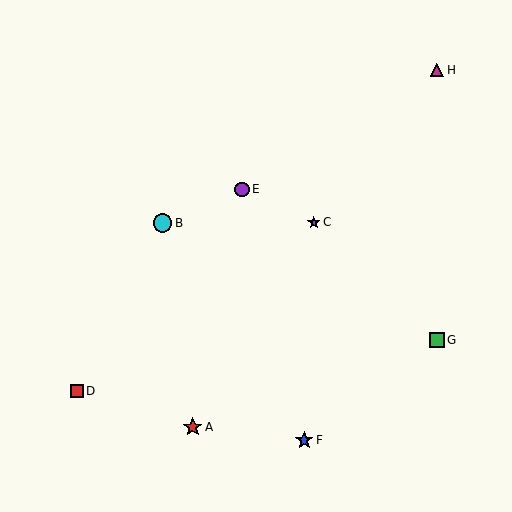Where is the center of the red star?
The center of the red star is at (193, 427).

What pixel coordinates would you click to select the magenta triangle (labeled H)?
Click at (437, 70) to select the magenta triangle H.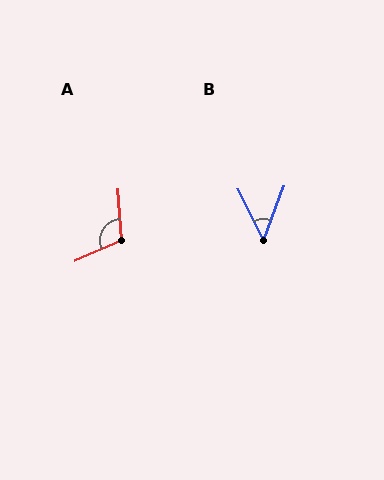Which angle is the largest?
A, at approximately 110 degrees.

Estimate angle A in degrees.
Approximately 110 degrees.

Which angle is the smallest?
B, at approximately 48 degrees.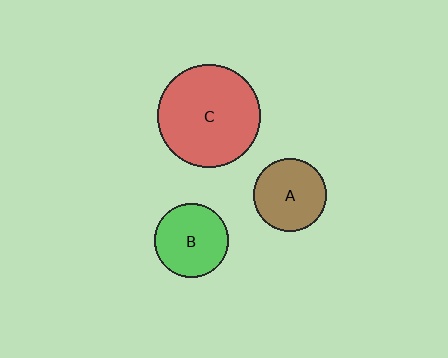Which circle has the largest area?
Circle C (red).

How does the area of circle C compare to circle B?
Approximately 1.9 times.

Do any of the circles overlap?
No, none of the circles overlap.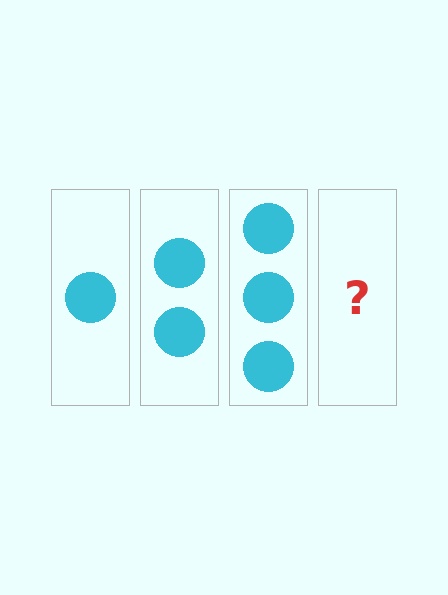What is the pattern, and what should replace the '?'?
The pattern is that each step adds one more circle. The '?' should be 4 circles.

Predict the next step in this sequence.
The next step is 4 circles.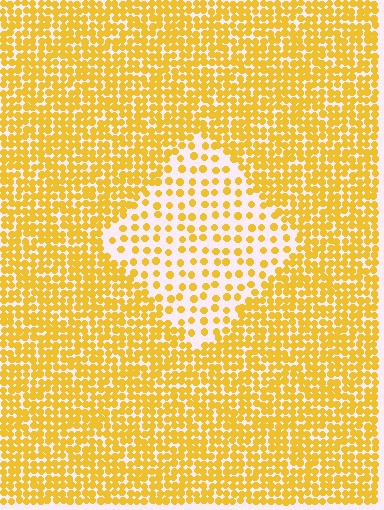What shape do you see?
I see a diamond.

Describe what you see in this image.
The image contains small yellow elements arranged at two different densities. A diamond-shaped region is visible where the elements are less densely packed than the surrounding area.